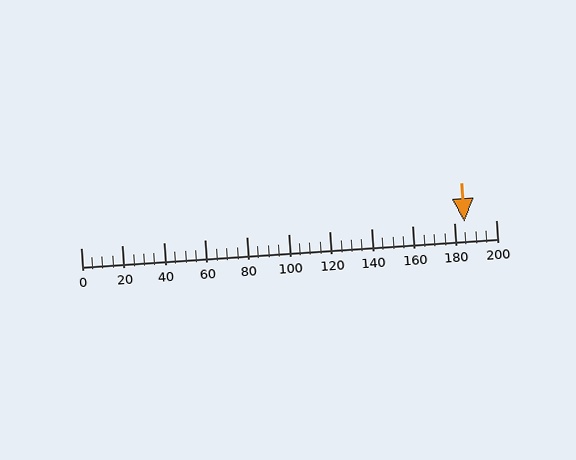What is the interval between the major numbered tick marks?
The major tick marks are spaced 20 units apart.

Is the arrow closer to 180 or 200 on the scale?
The arrow is closer to 180.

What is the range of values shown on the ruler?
The ruler shows values from 0 to 200.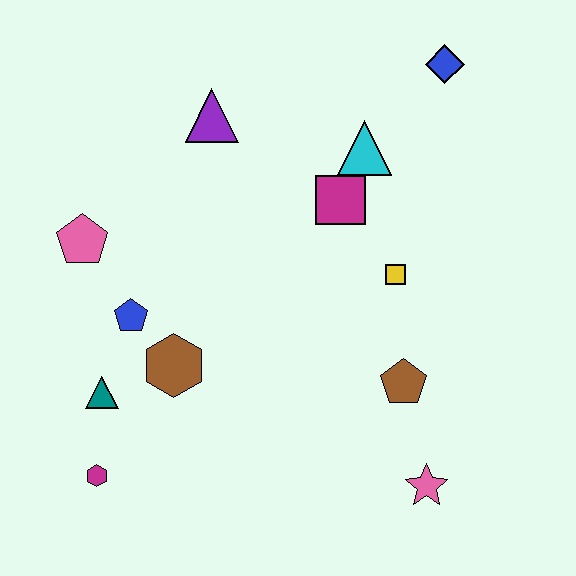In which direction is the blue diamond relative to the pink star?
The blue diamond is above the pink star.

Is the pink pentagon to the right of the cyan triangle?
No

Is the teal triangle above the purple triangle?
No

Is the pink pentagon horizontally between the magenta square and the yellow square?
No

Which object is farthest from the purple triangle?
The pink star is farthest from the purple triangle.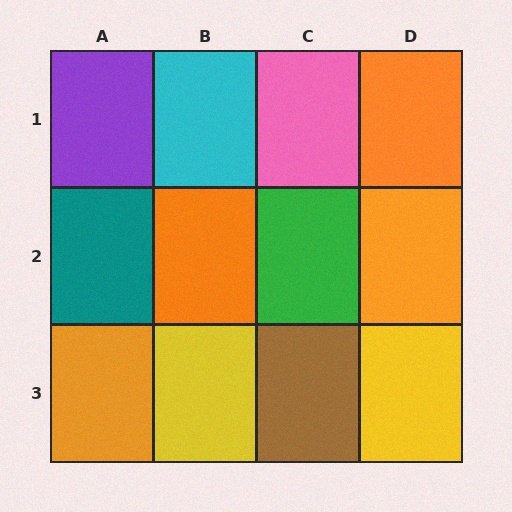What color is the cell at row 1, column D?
Orange.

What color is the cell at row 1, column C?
Pink.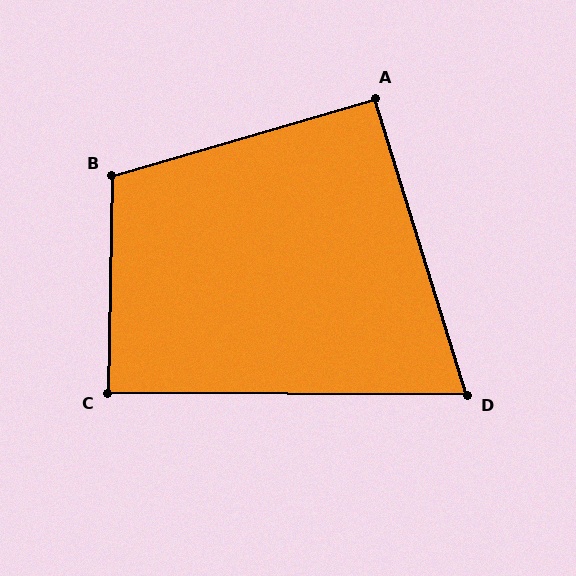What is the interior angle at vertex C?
Approximately 89 degrees (approximately right).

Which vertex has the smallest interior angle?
D, at approximately 73 degrees.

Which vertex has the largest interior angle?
B, at approximately 107 degrees.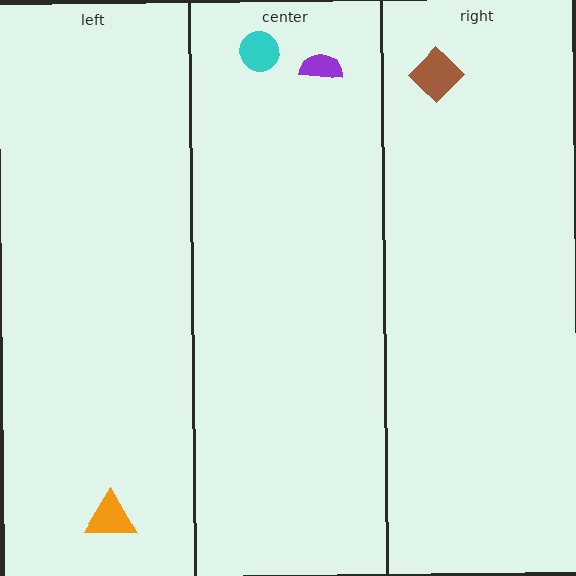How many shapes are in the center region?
2.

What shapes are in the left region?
The orange triangle.